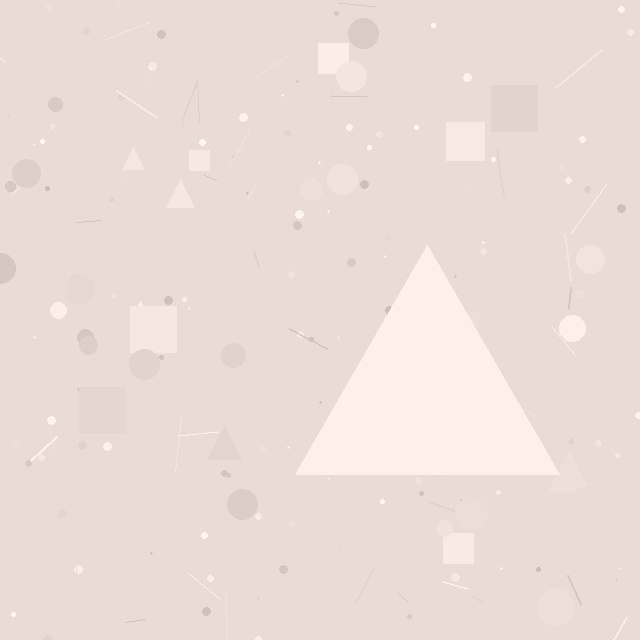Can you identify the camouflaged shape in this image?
The camouflaged shape is a triangle.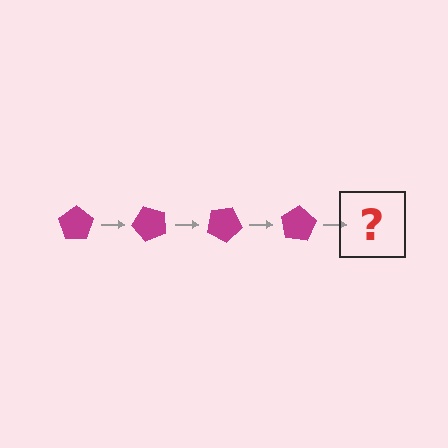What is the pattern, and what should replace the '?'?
The pattern is that the pentagon rotates 50 degrees each step. The '?' should be a magenta pentagon rotated 200 degrees.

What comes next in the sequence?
The next element should be a magenta pentagon rotated 200 degrees.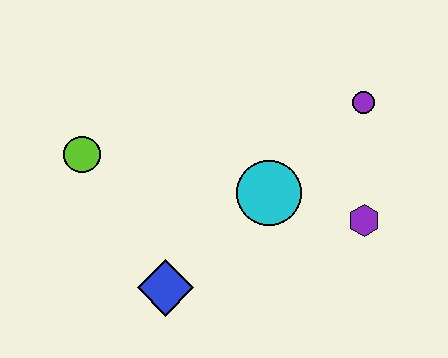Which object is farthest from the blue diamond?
The purple circle is farthest from the blue diamond.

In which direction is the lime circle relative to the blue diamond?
The lime circle is above the blue diamond.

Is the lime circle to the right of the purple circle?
No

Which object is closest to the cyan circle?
The purple hexagon is closest to the cyan circle.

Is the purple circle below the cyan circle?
No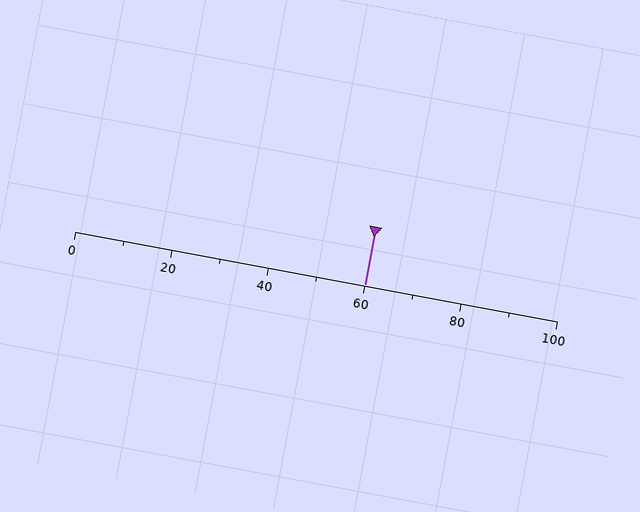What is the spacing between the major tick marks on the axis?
The major ticks are spaced 20 apart.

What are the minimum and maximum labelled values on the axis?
The axis runs from 0 to 100.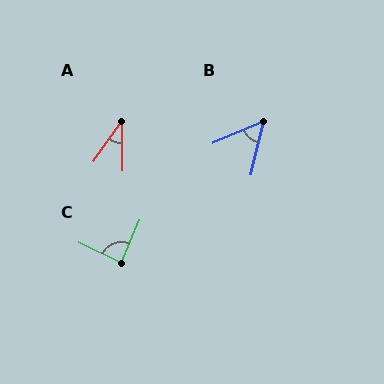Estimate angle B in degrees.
Approximately 54 degrees.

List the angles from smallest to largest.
A (36°), B (54°), C (87°).